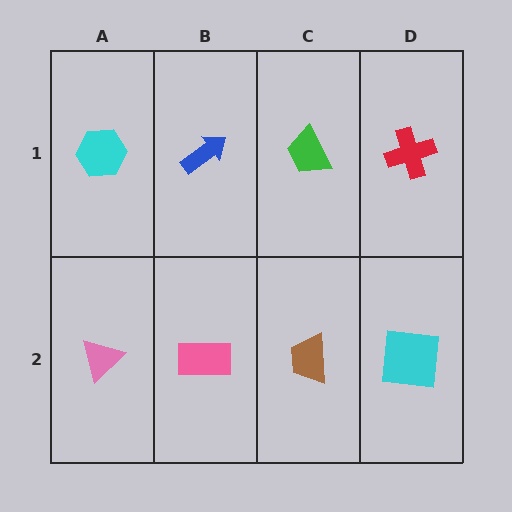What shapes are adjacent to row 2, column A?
A cyan hexagon (row 1, column A), a pink rectangle (row 2, column B).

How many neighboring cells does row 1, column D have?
2.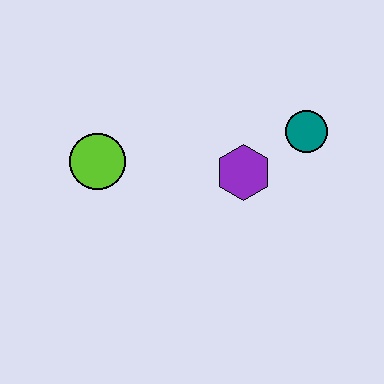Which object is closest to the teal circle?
The purple hexagon is closest to the teal circle.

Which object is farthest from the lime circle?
The teal circle is farthest from the lime circle.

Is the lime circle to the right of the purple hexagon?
No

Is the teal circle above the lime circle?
Yes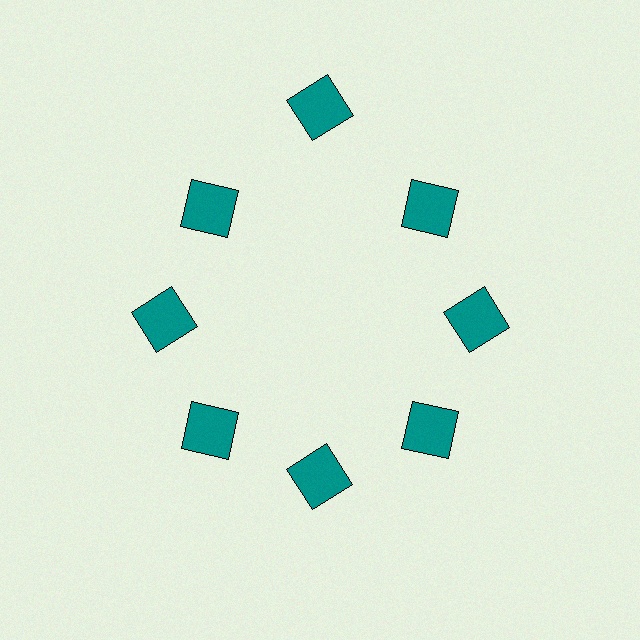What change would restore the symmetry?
The symmetry would be restored by moving it inward, back onto the ring so that all 8 squares sit at equal angles and equal distance from the center.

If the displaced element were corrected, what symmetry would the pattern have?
It would have 8-fold rotational symmetry — the pattern would map onto itself every 45 degrees.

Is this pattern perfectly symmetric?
No. The 8 teal squares are arranged in a ring, but one element near the 12 o'clock position is pushed outward from the center, breaking the 8-fold rotational symmetry.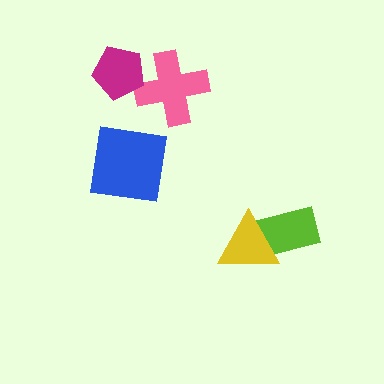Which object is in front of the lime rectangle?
The yellow triangle is in front of the lime rectangle.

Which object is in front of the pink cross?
The magenta pentagon is in front of the pink cross.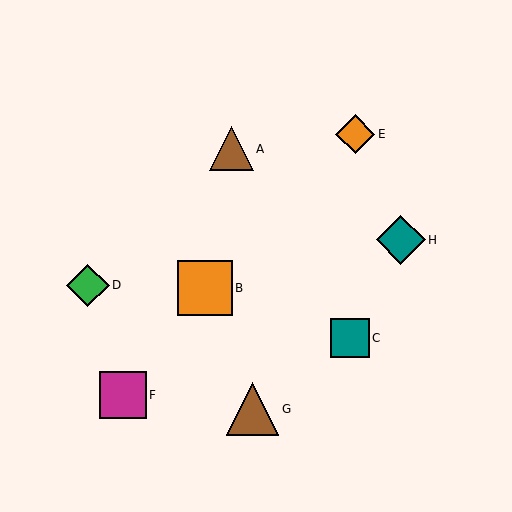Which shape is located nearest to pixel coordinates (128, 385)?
The magenta square (labeled F) at (123, 395) is nearest to that location.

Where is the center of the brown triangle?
The center of the brown triangle is at (231, 149).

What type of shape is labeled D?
Shape D is a green diamond.